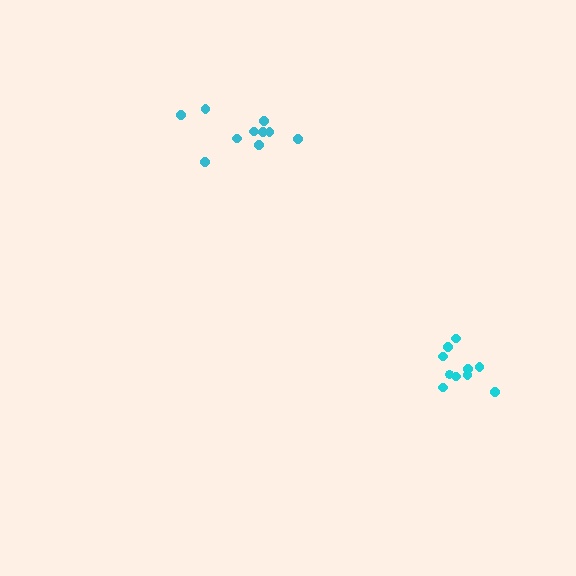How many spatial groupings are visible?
There are 2 spatial groupings.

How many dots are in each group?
Group 1: 10 dots, Group 2: 10 dots (20 total).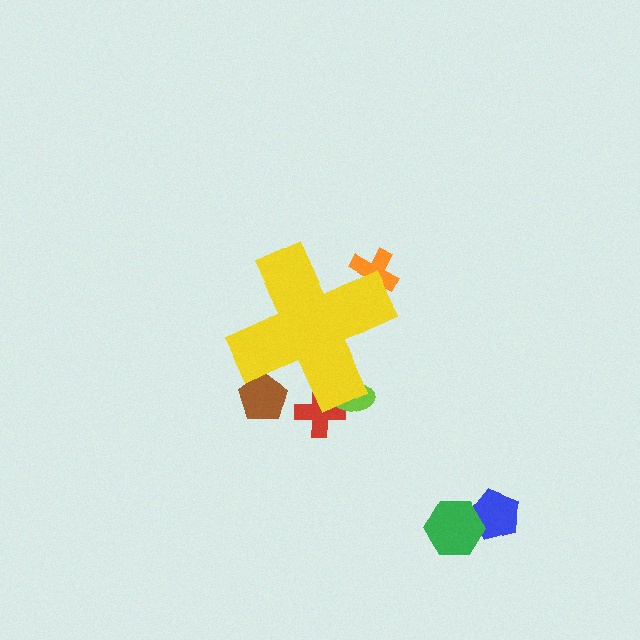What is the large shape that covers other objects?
A yellow cross.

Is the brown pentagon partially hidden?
Yes, the brown pentagon is partially hidden behind the yellow cross.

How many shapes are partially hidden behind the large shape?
4 shapes are partially hidden.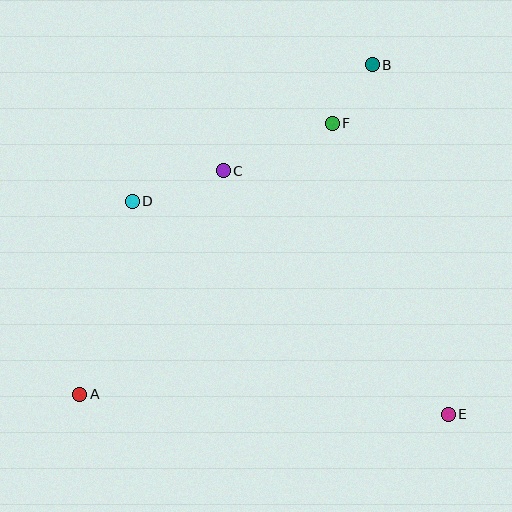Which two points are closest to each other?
Points B and F are closest to each other.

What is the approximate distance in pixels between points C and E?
The distance between C and E is approximately 331 pixels.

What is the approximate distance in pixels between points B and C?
The distance between B and C is approximately 183 pixels.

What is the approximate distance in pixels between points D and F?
The distance between D and F is approximately 215 pixels.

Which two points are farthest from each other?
Points A and B are farthest from each other.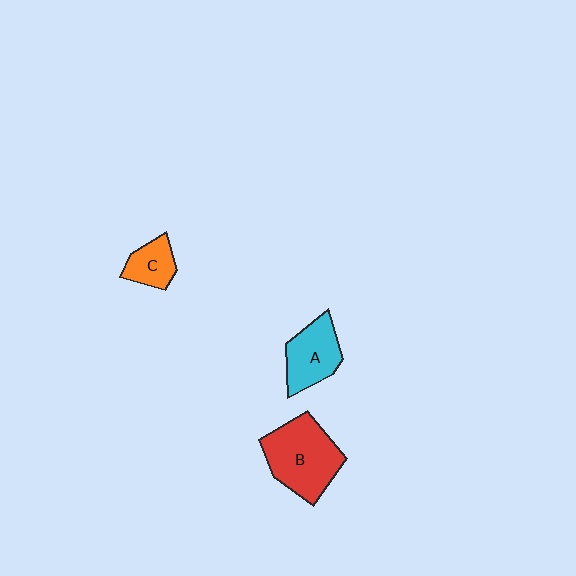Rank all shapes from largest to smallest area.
From largest to smallest: B (red), A (cyan), C (orange).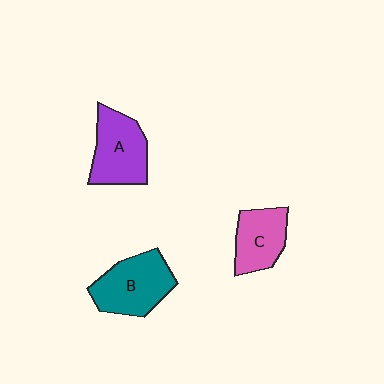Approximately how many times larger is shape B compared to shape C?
Approximately 1.4 times.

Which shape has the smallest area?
Shape C (pink).